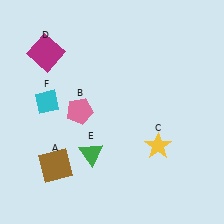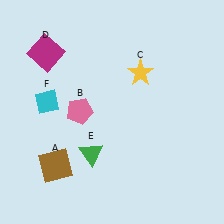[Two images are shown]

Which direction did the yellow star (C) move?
The yellow star (C) moved up.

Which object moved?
The yellow star (C) moved up.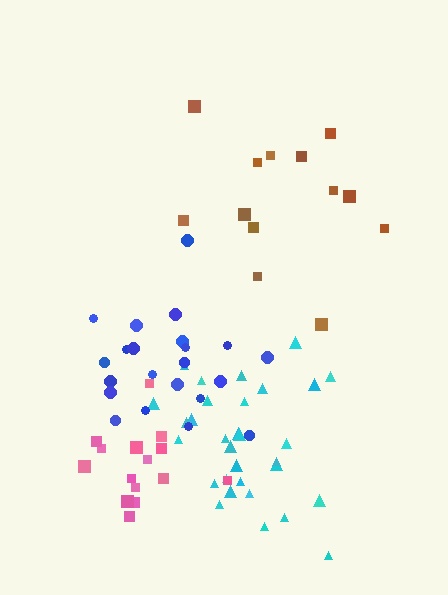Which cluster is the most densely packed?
Blue.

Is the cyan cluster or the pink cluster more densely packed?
Pink.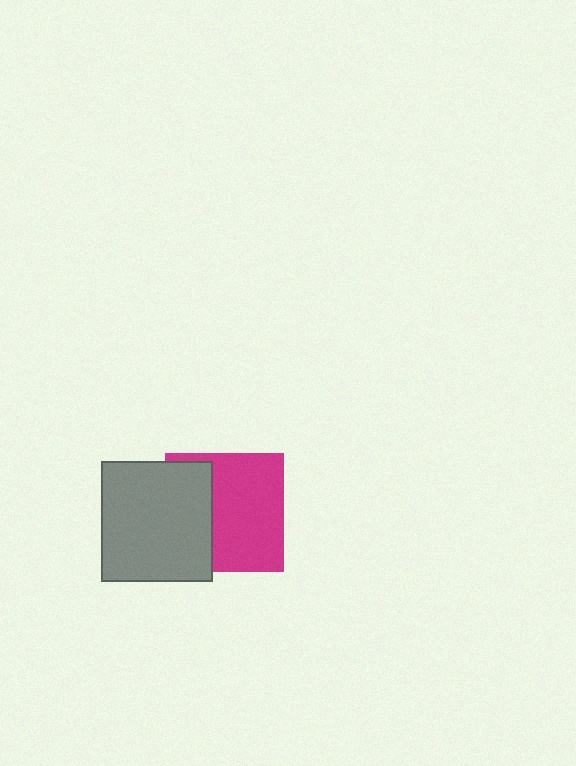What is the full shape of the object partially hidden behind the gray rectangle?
The partially hidden object is a magenta square.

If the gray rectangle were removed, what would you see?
You would see the complete magenta square.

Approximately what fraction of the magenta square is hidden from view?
Roughly 38% of the magenta square is hidden behind the gray rectangle.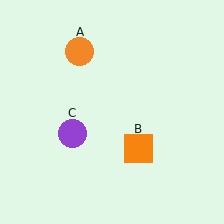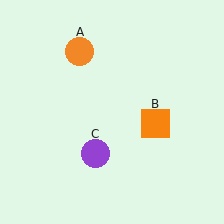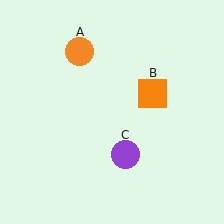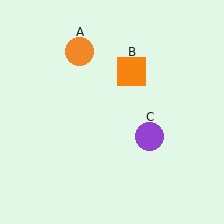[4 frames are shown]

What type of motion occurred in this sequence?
The orange square (object B), purple circle (object C) rotated counterclockwise around the center of the scene.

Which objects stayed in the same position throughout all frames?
Orange circle (object A) remained stationary.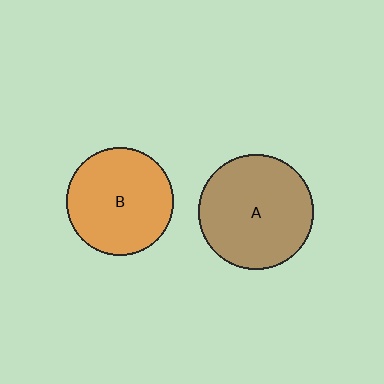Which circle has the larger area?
Circle A (brown).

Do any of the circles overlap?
No, none of the circles overlap.